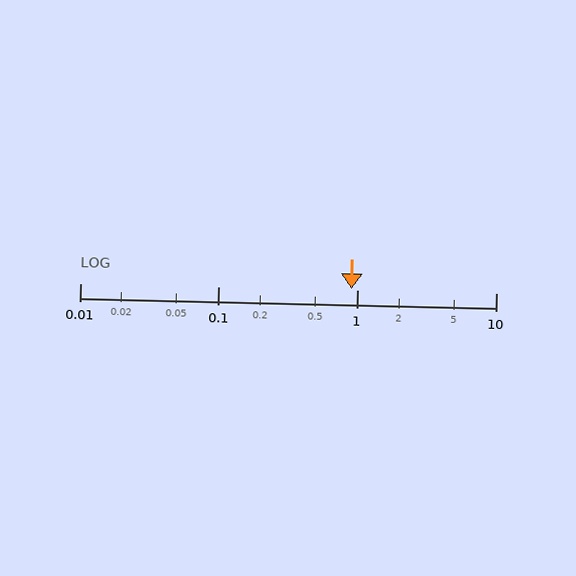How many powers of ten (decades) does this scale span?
The scale spans 3 decades, from 0.01 to 10.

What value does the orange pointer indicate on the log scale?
The pointer indicates approximately 0.91.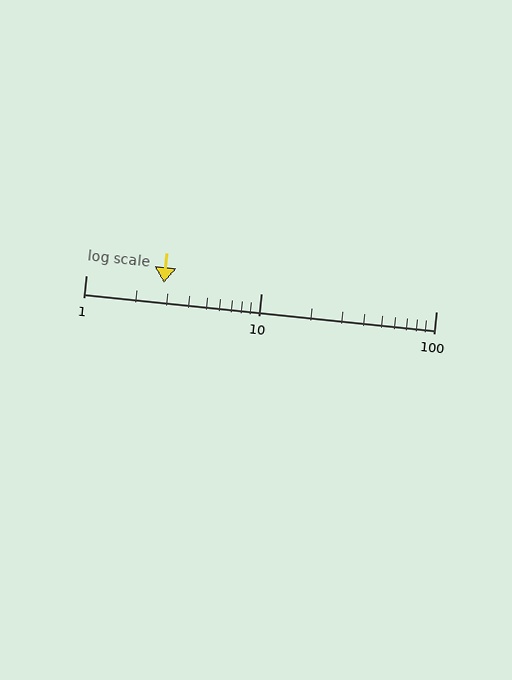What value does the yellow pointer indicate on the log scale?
The pointer indicates approximately 2.8.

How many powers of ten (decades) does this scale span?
The scale spans 2 decades, from 1 to 100.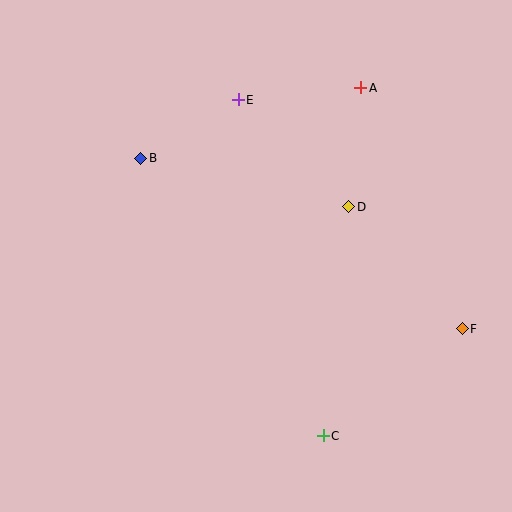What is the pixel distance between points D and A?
The distance between D and A is 119 pixels.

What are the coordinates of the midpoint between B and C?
The midpoint between B and C is at (232, 297).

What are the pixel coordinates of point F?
Point F is at (462, 329).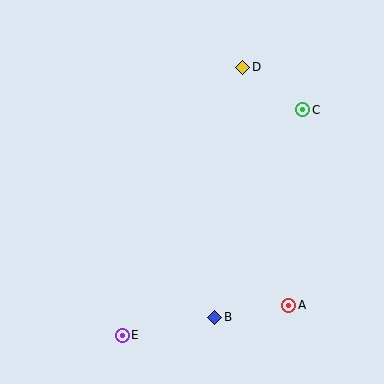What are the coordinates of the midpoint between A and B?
The midpoint between A and B is at (252, 311).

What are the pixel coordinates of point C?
Point C is at (303, 110).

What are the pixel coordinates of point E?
Point E is at (122, 335).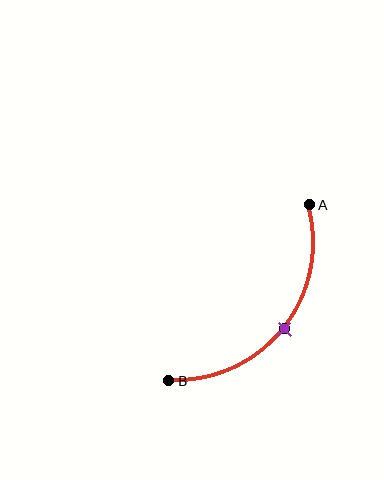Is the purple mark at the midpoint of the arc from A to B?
Yes. The purple mark lies on the arc at equal arc-length from both A and B — it is the arc midpoint.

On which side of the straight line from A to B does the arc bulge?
The arc bulges below and to the right of the straight line connecting A and B.